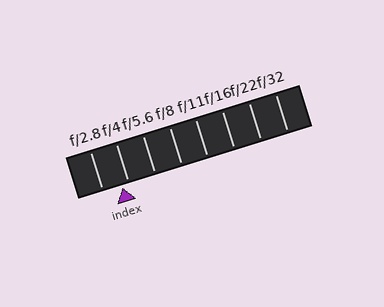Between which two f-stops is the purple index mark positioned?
The index mark is between f/2.8 and f/4.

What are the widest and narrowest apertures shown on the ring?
The widest aperture shown is f/2.8 and the narrowest is f/32.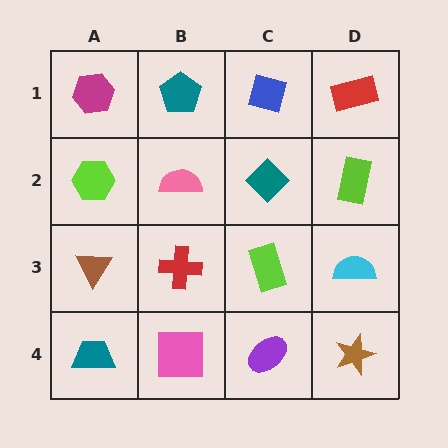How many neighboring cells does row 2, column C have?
4.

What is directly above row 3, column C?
A teal diamond.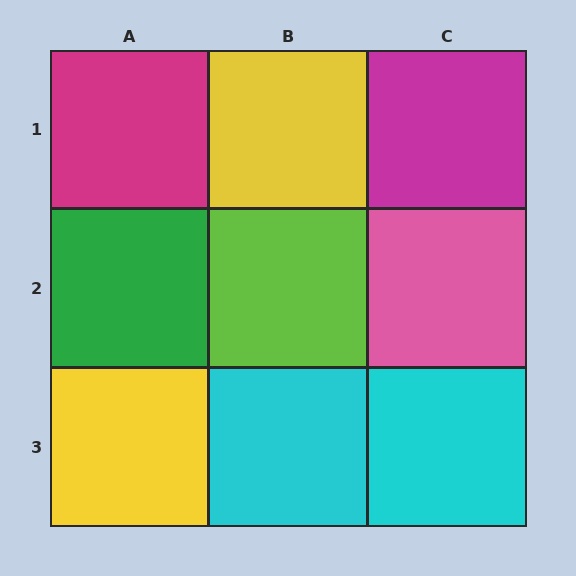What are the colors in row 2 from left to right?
Green, lime, pink.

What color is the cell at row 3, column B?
Cyan.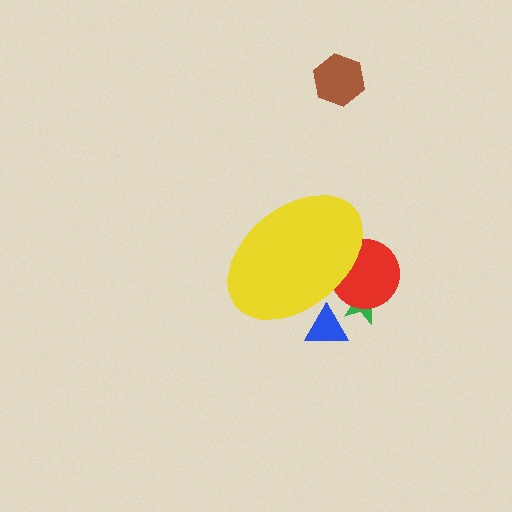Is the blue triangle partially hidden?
Yes, the blue triangle is partially hidden behind the yellow ellipse.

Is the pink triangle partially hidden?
Yes, the pink triangle is partially hidden behind the yellow ellipse.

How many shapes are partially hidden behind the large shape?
4 shapes are partially hidden.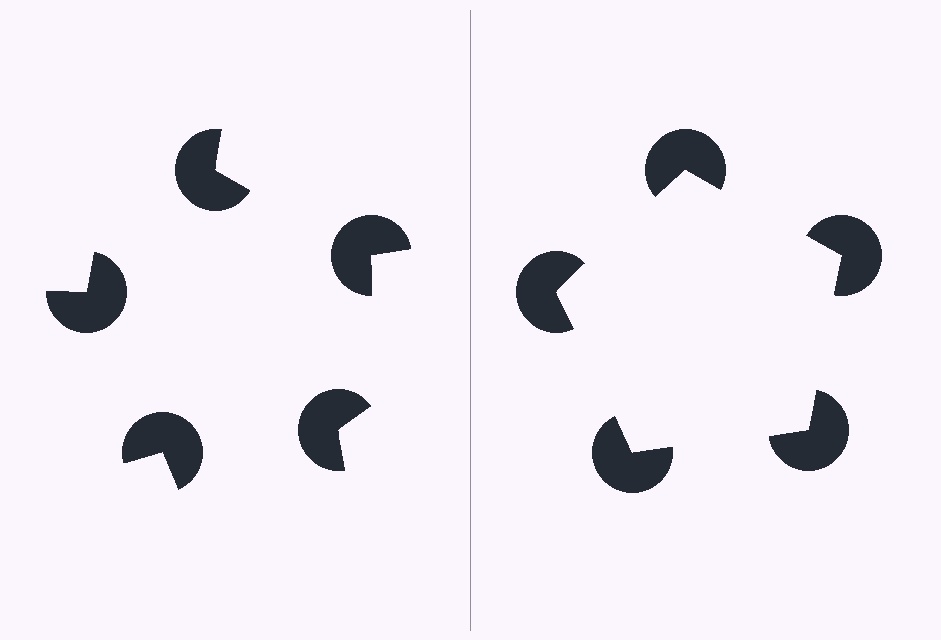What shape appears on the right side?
An illusory pentagon.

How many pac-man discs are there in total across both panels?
10 — 5 on each side.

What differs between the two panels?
The pac-man discs are positioned identically on both sides; only the wedge orientations differ. On the right they align to a pentagon; on the left they are misaligned.